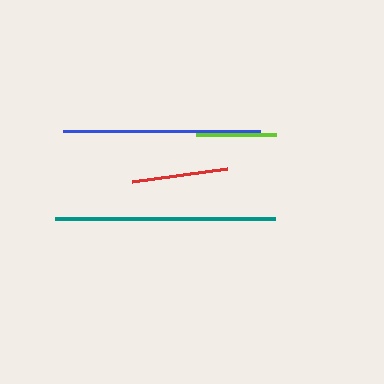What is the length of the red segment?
The red segment is approximately 96 pixels long.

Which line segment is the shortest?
The lime line is the shortest at approximately 79 pixels.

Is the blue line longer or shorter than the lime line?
The blue line is longer than the lime line.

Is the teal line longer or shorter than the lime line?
The teal line is longer than the lime line.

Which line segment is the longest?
The teal line is the longest at approximately 220 pixels.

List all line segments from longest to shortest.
From longest to shortest: teal, blue, red, lime.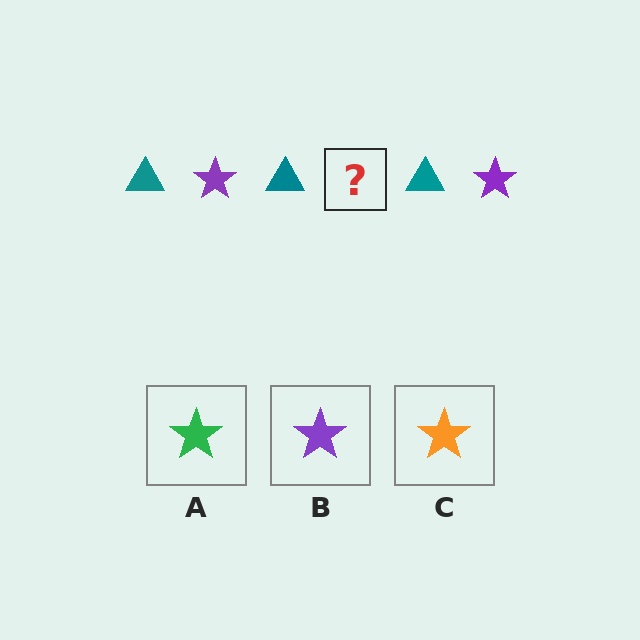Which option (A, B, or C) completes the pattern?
B.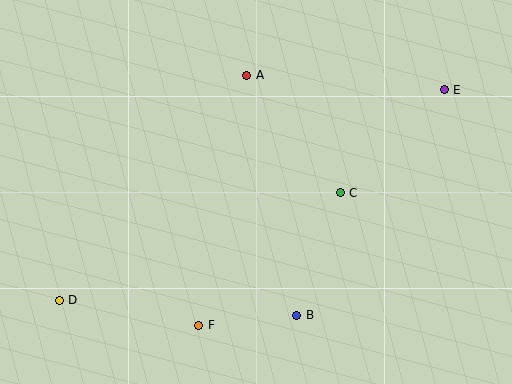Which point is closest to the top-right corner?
Point E is closest to the top-right corner.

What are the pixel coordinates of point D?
Point D is at (59, 300).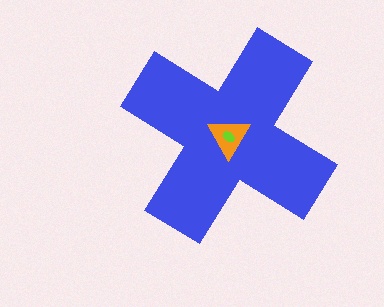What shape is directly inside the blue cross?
The orange triangle.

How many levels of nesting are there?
3.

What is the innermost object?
The lime ellipse.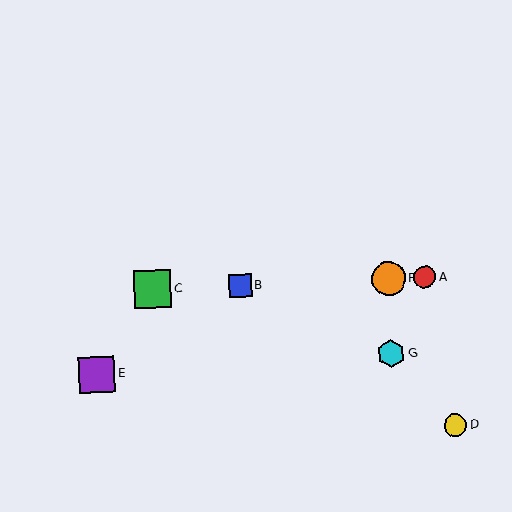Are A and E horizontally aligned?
No, A is at y≈277 and E is at y≈374.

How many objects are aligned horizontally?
4 objects (A, B, C, F) are aligned horizontally.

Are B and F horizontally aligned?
Yes, both are at y≈286.